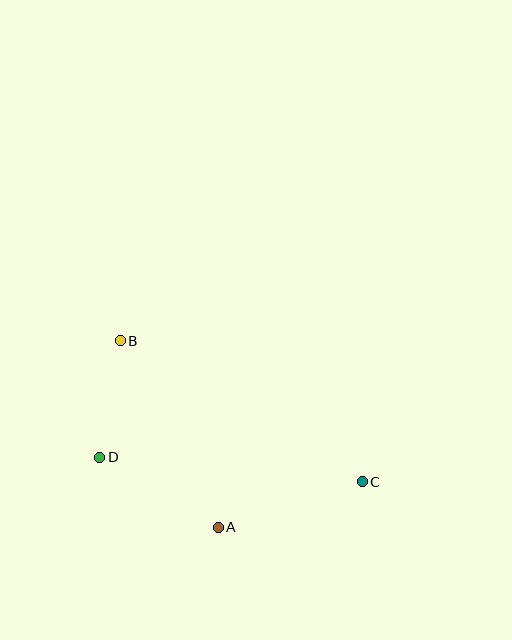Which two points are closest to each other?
Points B and D are closest to each other.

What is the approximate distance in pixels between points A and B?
The distance between A and B is approximately 211 pixels.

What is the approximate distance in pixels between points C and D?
The distance between C and D is approximately 263 pixels.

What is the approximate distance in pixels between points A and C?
The distance between A and C is approximately 151 pixels.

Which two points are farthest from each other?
Points B and C are farthest from each other.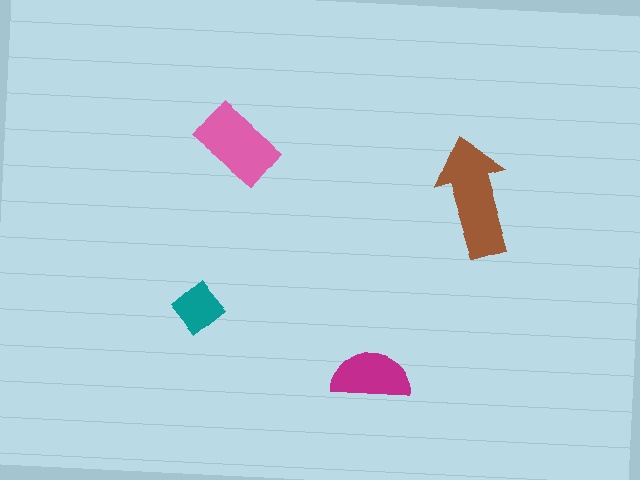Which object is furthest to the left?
The teal diamond is leftmost.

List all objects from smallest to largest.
The teal diamond, the magenta semicircle, the pink rectangle, the brown arrow.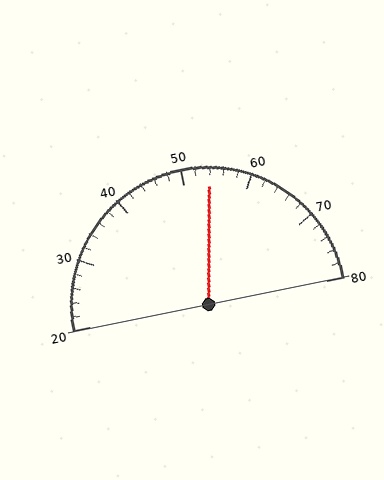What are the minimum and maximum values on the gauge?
The gauge ranges from 20 to 80.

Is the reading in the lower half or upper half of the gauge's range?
The reading is in the upper half of the range (20 to 80).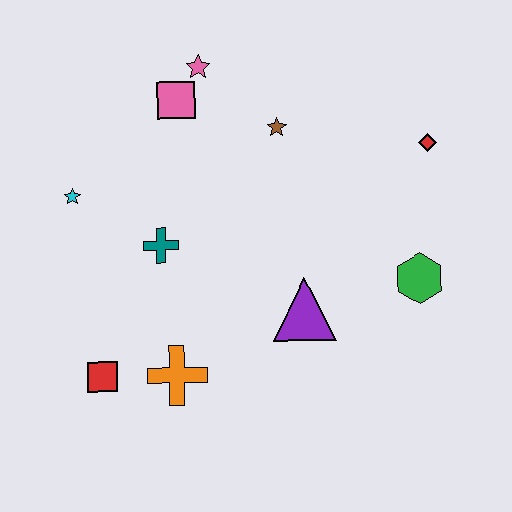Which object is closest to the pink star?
The pink square is closest to the pink star.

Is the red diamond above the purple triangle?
Yes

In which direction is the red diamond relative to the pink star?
The red diamond is to the right of the pink star.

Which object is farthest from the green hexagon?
The cyan star is farthest from the green hexagon.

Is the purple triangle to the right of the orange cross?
Yes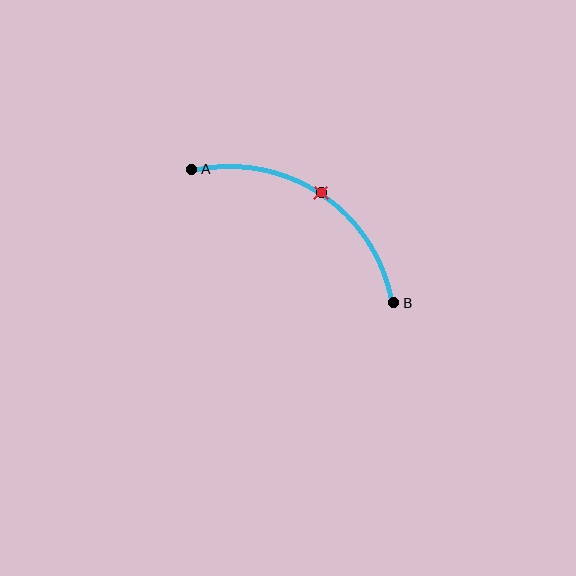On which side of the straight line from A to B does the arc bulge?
The arc bulges above the straight line connecting A and B.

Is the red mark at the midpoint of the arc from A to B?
Yes. The red mark lies on the arc at equal arc-length from both A and B — it is the arc midpoint.